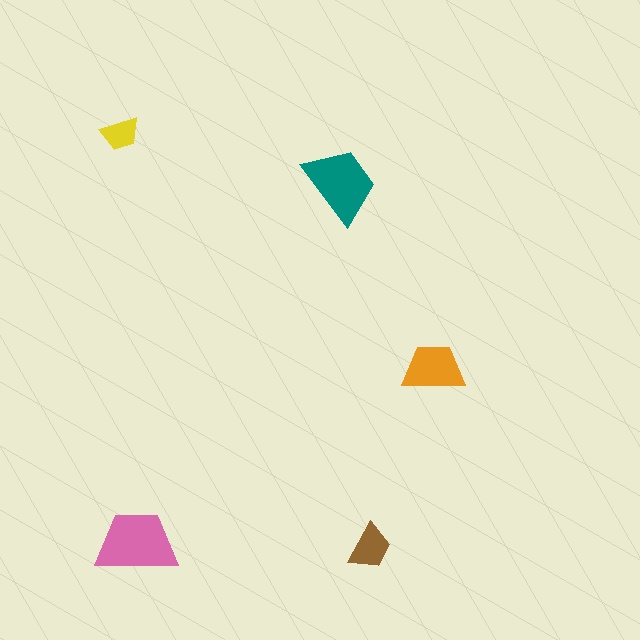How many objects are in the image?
There are 5 objects in the image.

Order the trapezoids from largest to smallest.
the pink one, the teal one, the orange one, the brown one, the yellow one.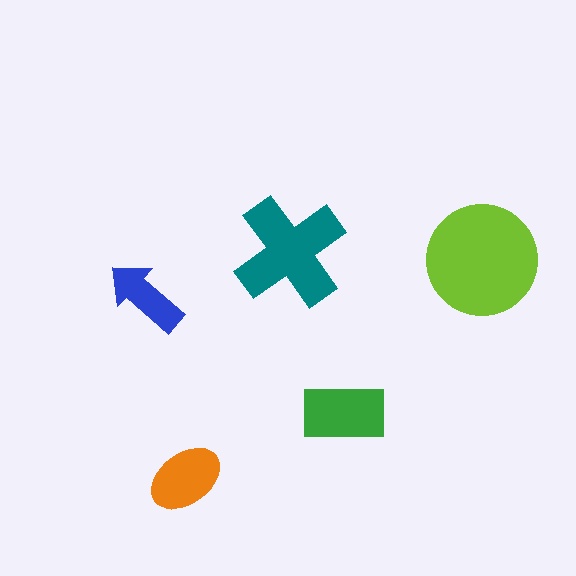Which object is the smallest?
The blue arrow.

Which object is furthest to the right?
The lime circle is rightmost.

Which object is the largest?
The lime circle.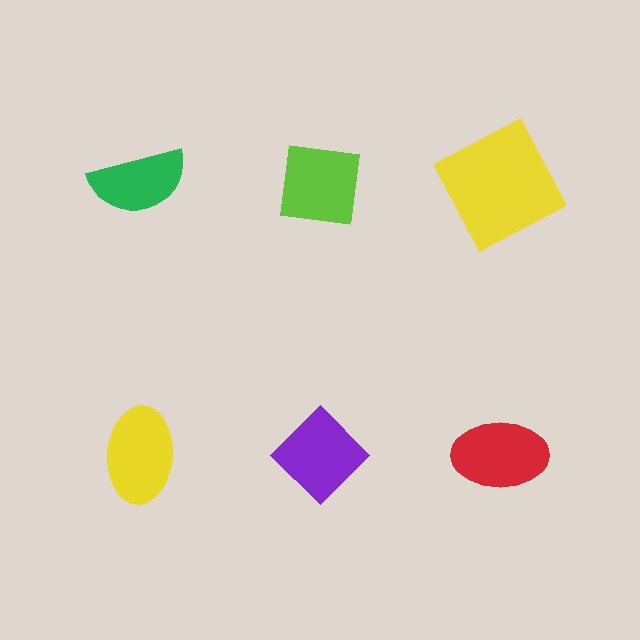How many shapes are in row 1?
3 shapes.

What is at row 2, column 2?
A purple diamond.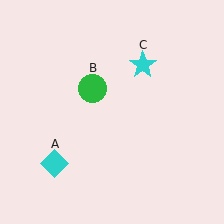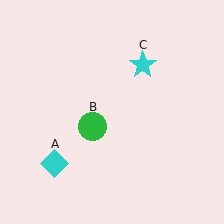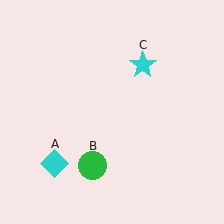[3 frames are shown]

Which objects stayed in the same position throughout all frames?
Cyan diamond (object A) and cyan star (object C) remained stationary.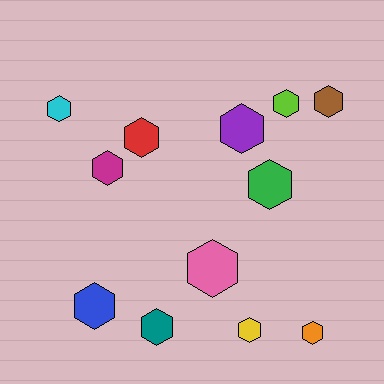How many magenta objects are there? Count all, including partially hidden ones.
There is 1 magenta object.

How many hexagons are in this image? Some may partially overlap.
There are 12 hexagons.